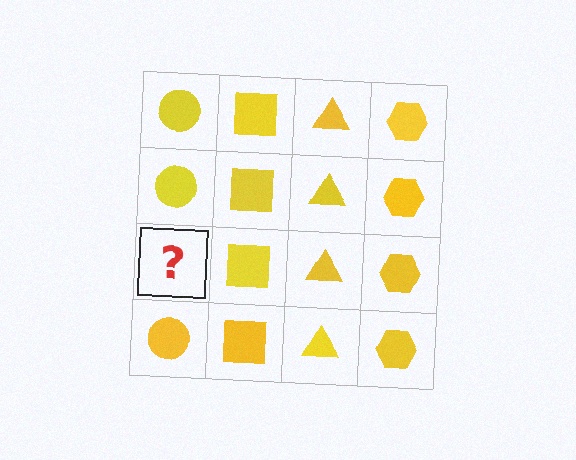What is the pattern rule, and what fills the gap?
The rule is that each column has a consistent shape. The gap should be filled with a yellow circle.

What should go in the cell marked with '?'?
The missing cell should contain a yellow circle.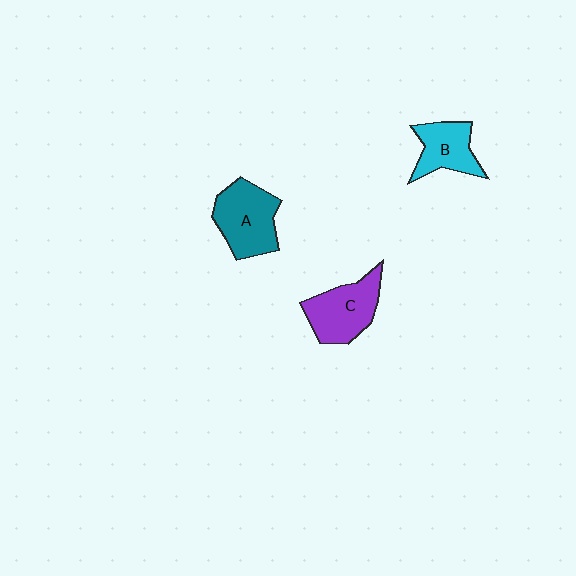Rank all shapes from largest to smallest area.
From largest to smallest: A (teal), C (purple), B (cyan).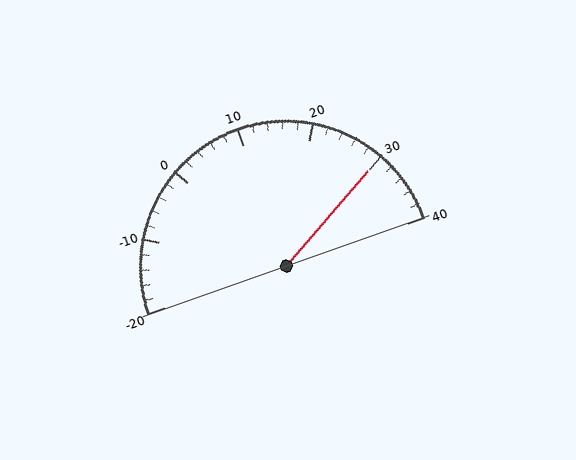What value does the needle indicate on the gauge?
The needle indicates approximately 30.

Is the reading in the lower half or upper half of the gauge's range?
The reading is in the upper half of the range (-20 to 40).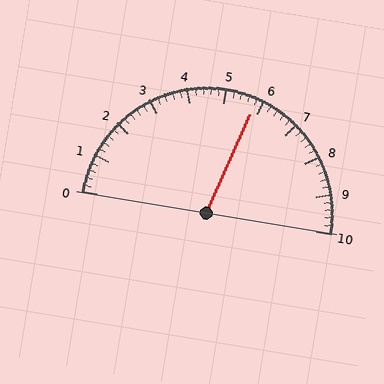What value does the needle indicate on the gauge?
The needle indicates approximately 5.8.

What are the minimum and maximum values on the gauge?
The gauge ranges from 0 to 10.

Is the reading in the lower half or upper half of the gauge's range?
The reading is in the upper half of the range (0 to 10).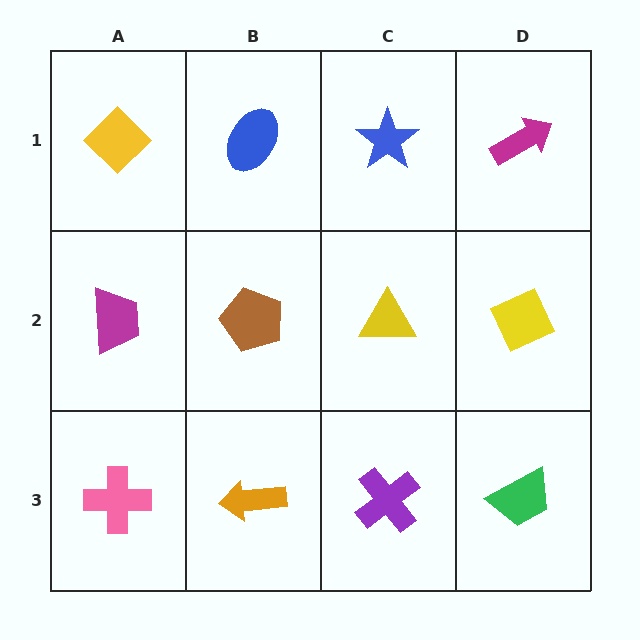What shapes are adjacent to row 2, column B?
A blue ellipse (row 1, column B), an orange arrow (row 3, column B), a magenta trapezoid (row 2, column A), a yellow triangle (row 2, column C).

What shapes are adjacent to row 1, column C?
A yellow triangle (row 2, column C), a blue ellipse (row 1, column B), a magenta arrow (row 1, column D).